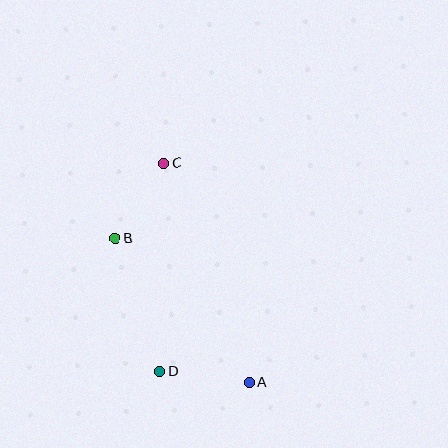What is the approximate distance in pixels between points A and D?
The distance between A and D is approximately 91 pixels.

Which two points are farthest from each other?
Points A and C are farthest from each other.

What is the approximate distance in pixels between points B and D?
The distance between B and D is approximately 140 pixels.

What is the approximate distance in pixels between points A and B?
The distance between A and B is approximately 197 pixels.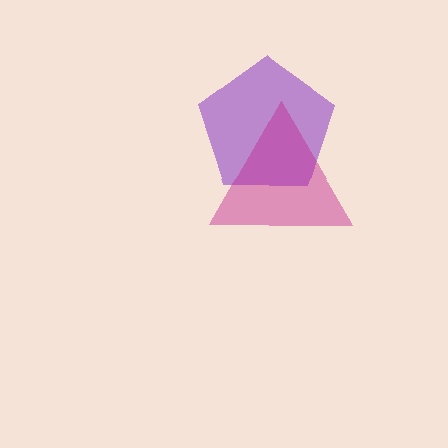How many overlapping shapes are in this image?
There are 2 overlapping shapes in the image.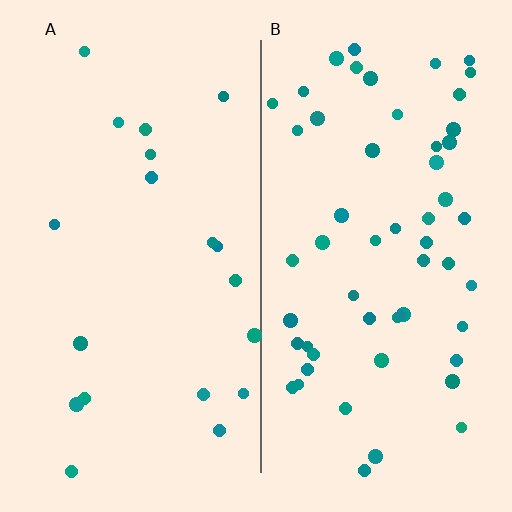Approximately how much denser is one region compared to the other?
Approximately 2.9× — region B over region A.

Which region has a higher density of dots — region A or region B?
B (the right).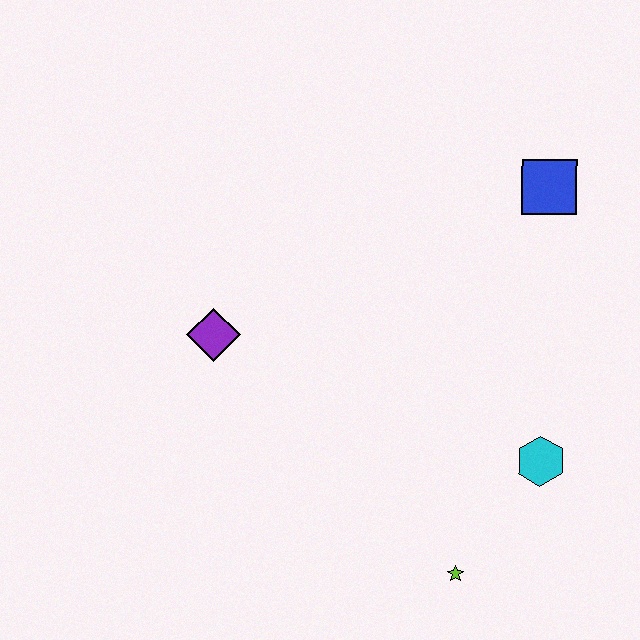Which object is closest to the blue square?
The cyan hexagon is closest to the blue square.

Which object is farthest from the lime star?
The blue square is farthest from the lime star.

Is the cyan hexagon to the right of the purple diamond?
Yes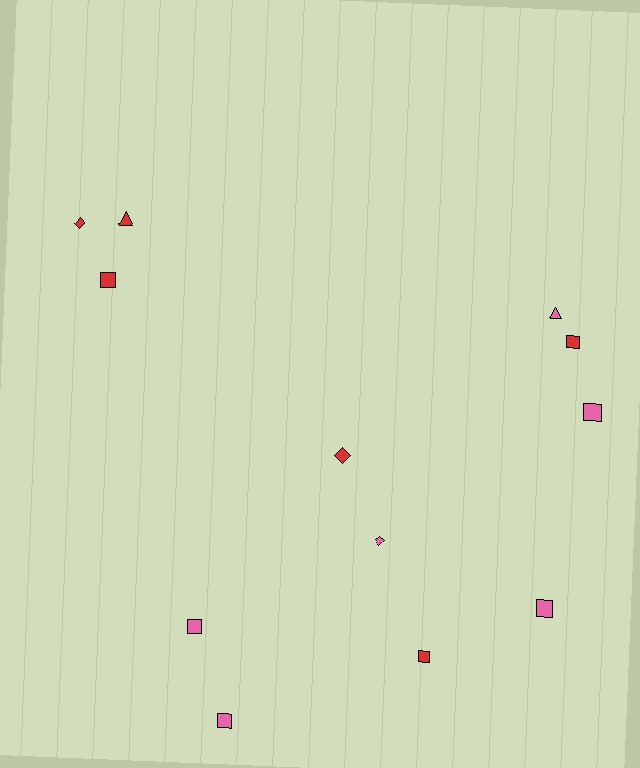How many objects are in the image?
There are 12 objects.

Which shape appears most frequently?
Square, with 7 objects.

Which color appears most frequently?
Red, with 6 objects.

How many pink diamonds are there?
There is 1 pink diamond.